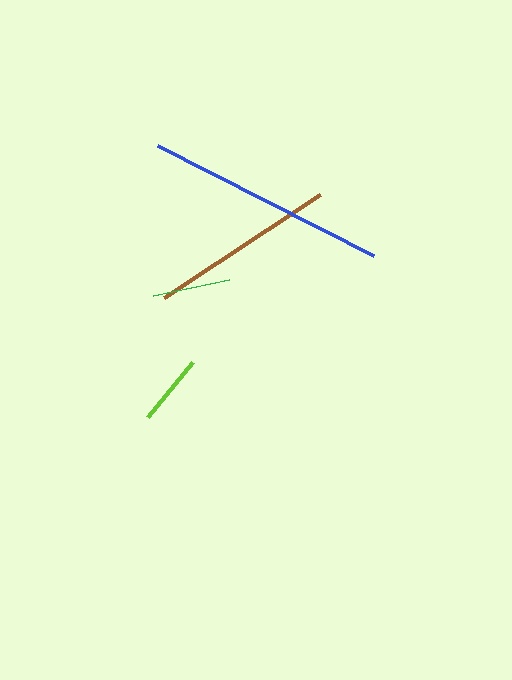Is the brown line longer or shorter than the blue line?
The blue line is longer than the brown line.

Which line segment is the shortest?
The lime line is the shortest at approximately 71 pixels.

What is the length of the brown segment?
The brown segment is approximately 187 pixels long.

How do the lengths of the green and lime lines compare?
The green and lime lines are approximately the same length.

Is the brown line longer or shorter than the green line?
The brown line is longer than the green line.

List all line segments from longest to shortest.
From longest to shortest: blue, brown, green, lime.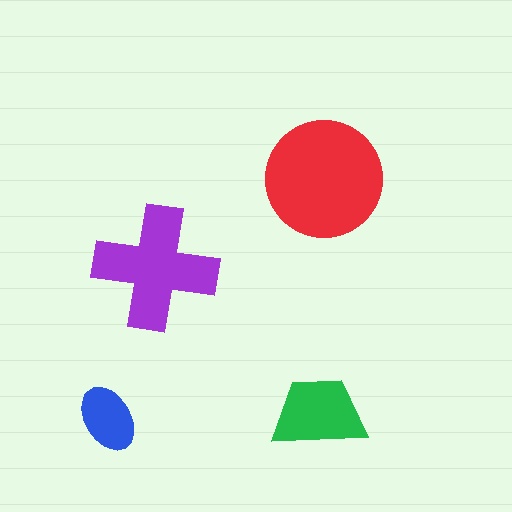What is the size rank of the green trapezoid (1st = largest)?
3rd.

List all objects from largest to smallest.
The red circle, the purple cross, the green trapezoid, the blue ellipse.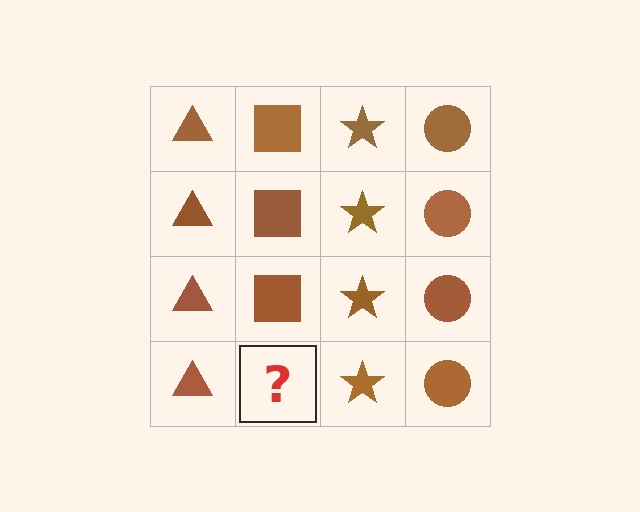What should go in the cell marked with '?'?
The missing cell should contain a brown square.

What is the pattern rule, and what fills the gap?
The rule is that each column has a consistent shape. The gap should be filled with a brown square.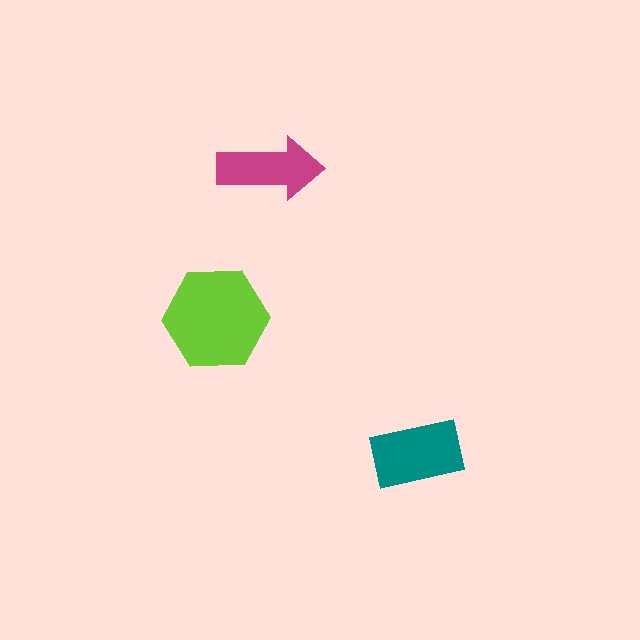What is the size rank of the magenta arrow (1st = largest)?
3rd.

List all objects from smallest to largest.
The magenta arrow, the teal rectangle, the lime hexagon.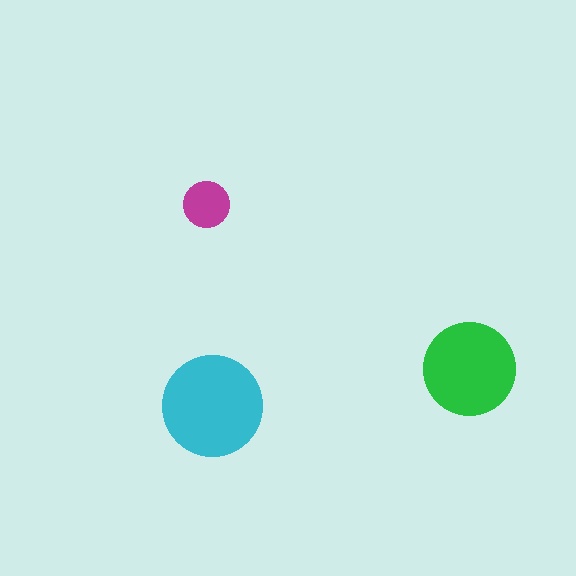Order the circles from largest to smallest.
the cyan one, the green one, the magenta one.